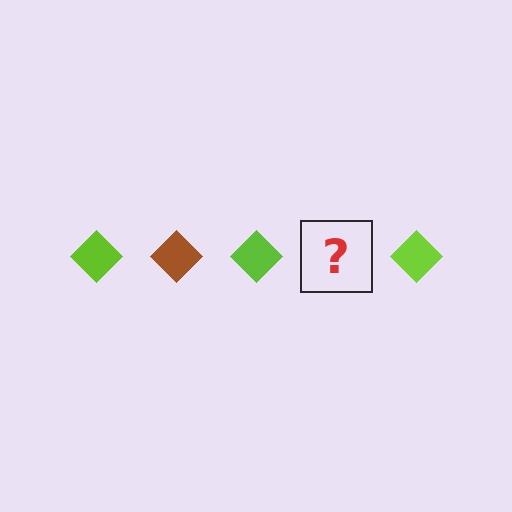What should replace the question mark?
The question mark should be replaced with a brown diamond.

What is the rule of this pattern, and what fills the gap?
The rule is that the pattern cycles through lime, brown diamonds. The gap should be filled with a brown diamond.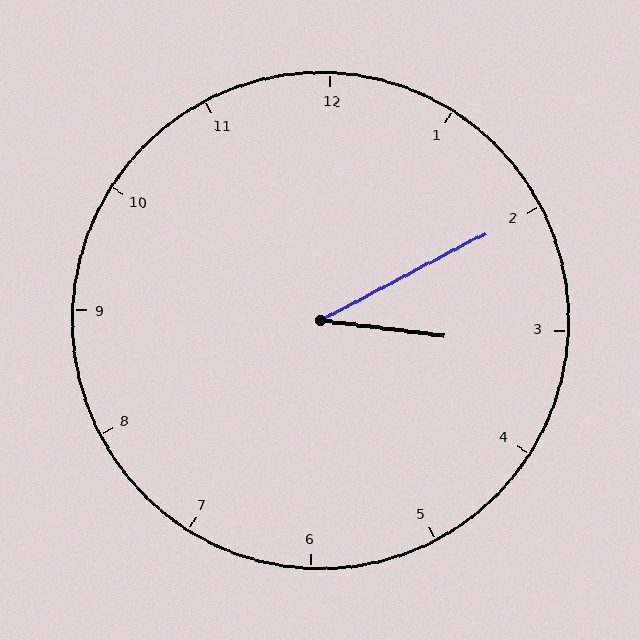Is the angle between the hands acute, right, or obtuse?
It is acute.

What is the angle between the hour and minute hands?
Approximately 35 degrees.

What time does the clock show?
3:10.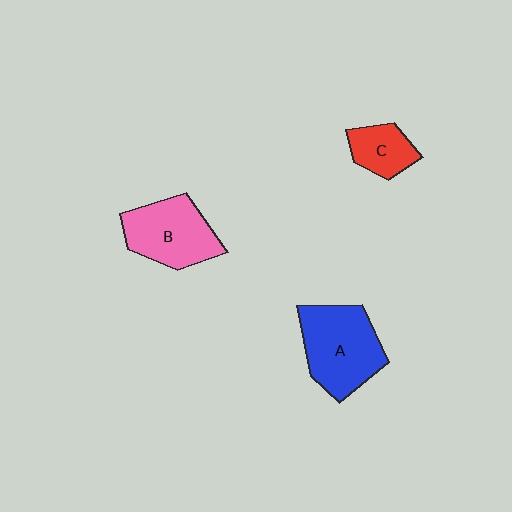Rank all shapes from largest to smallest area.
From largest to smallest: A (blue), B (pink), C (red).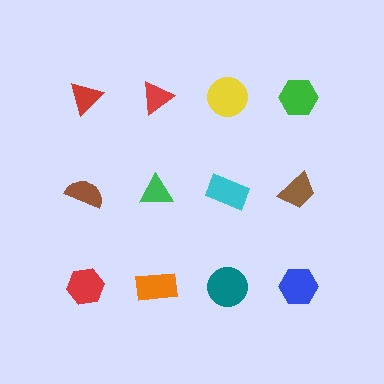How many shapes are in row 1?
4 shapes.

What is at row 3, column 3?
A teal circle.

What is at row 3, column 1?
A red hexagon.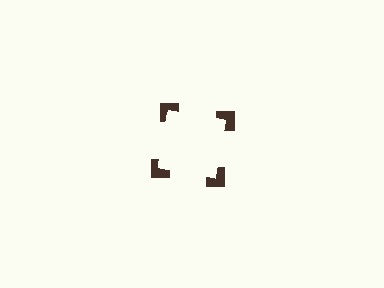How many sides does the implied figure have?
4 sides.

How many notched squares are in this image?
There are 4 — one at each vertex of the illusory square.